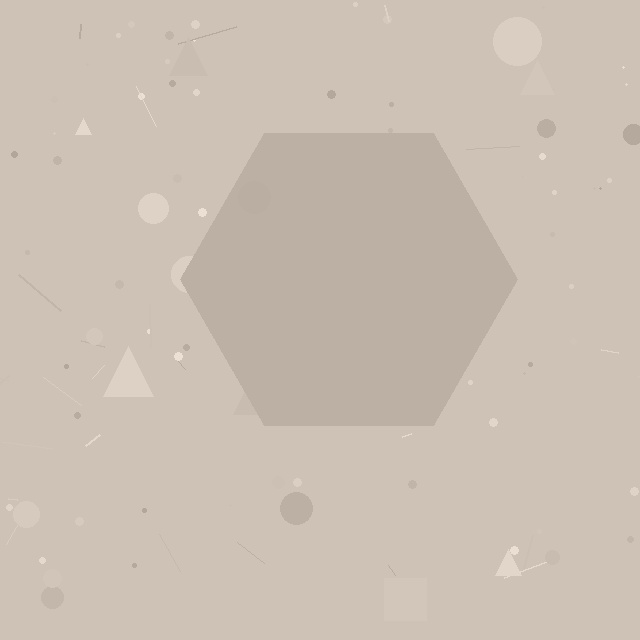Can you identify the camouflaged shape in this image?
The camouflaged shape is a hexagon.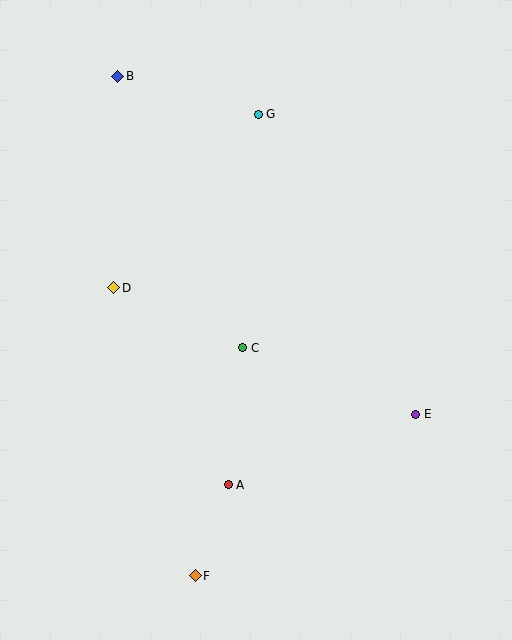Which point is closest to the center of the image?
Point C at (243, 348) is closest to the center.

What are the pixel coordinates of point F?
Point F is at (195, 576).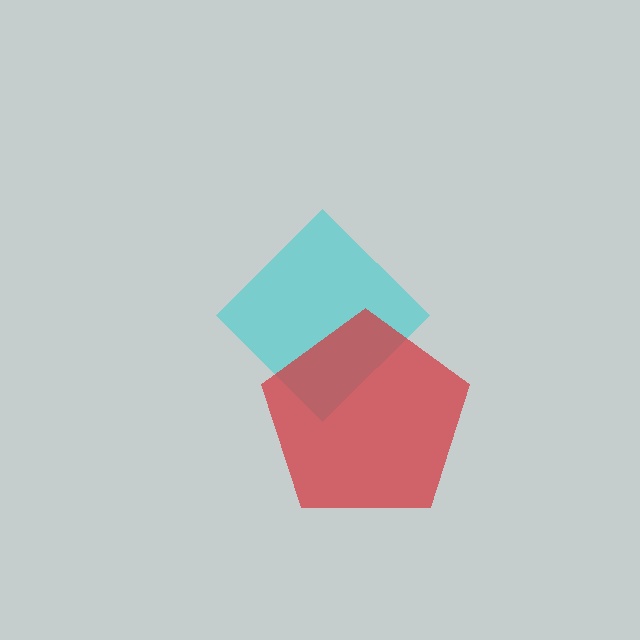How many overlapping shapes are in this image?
There are 2 overlapping shapes in the image.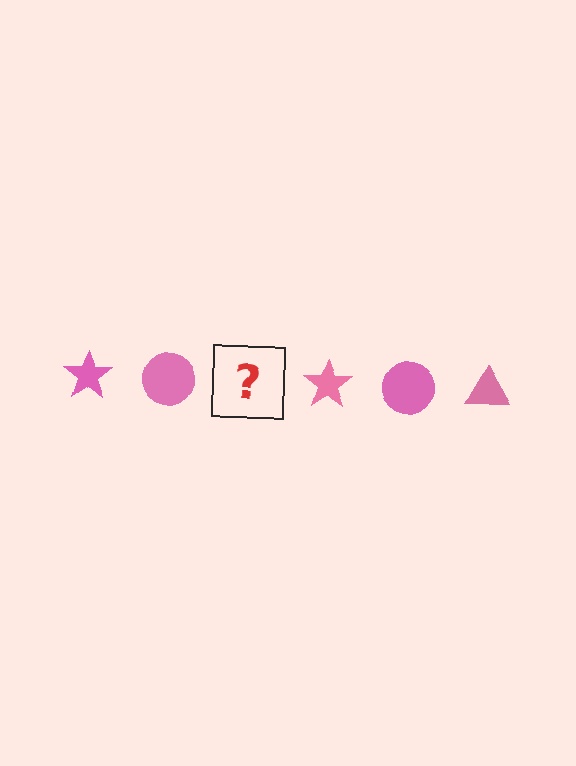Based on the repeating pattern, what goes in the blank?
The blank should be a pink triangle.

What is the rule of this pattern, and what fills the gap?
The rule is that the pattern cycles through star, circle, triangle shapes in pink. The gap should be filled with a pink triangle.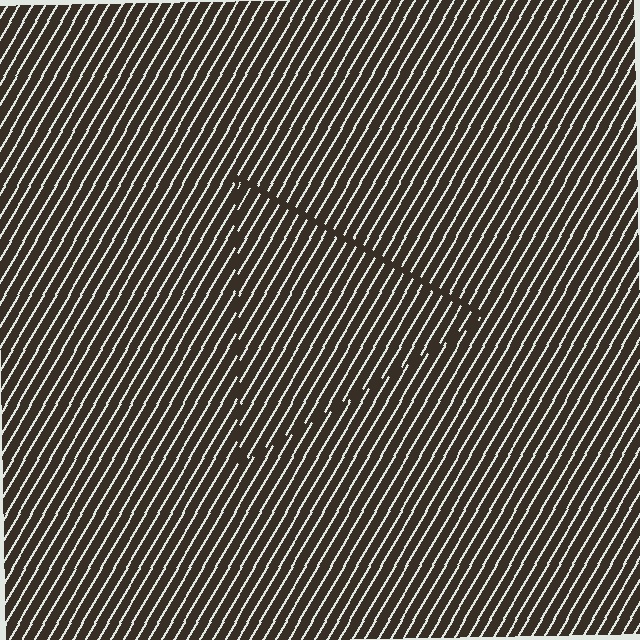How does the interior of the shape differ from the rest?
The interior of the shape contains the same grating, shifted by half a period — the contour is defined by the phase discontinuity where line-ends from the inner and outer gratings abut.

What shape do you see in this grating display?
An illusory triangle. The interior of the shape contains the same grating, shifted by half a period — the contour is defined by the phase discontinuity where line-ends from the inner and outer gratings abut.